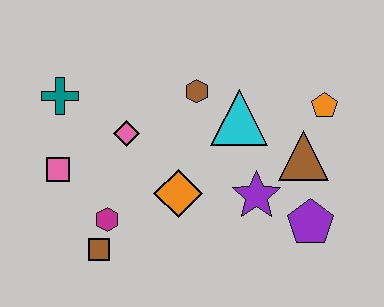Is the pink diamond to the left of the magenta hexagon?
No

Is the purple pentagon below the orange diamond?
Yes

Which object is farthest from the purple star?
The teal cross is farthest from the purple star.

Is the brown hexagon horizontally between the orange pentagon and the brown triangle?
No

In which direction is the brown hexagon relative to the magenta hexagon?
The brown hexagon is above the magenta hexagon.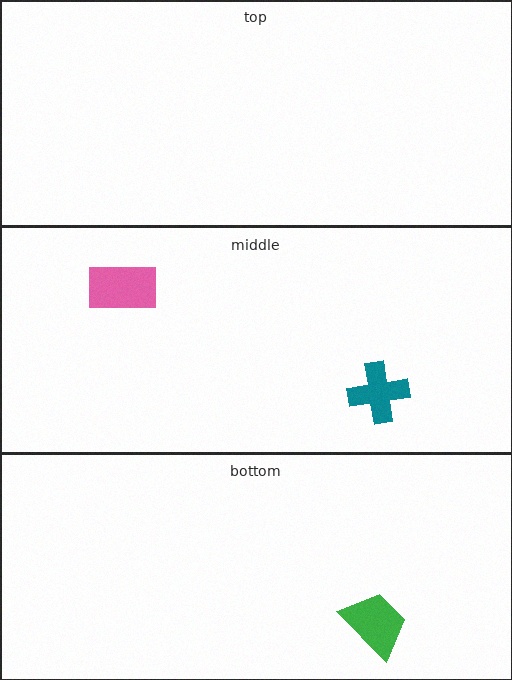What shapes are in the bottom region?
The green trapezoid.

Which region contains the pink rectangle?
The middle region.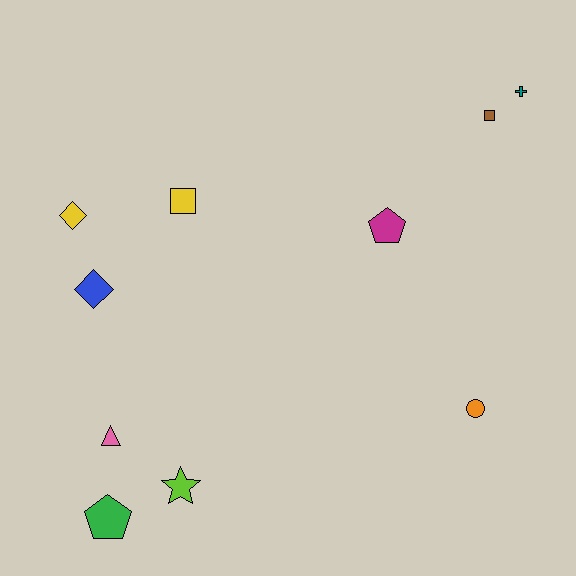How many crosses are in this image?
There is 1 cross.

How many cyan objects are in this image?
There are no cyan objects.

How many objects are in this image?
There are 10 objects.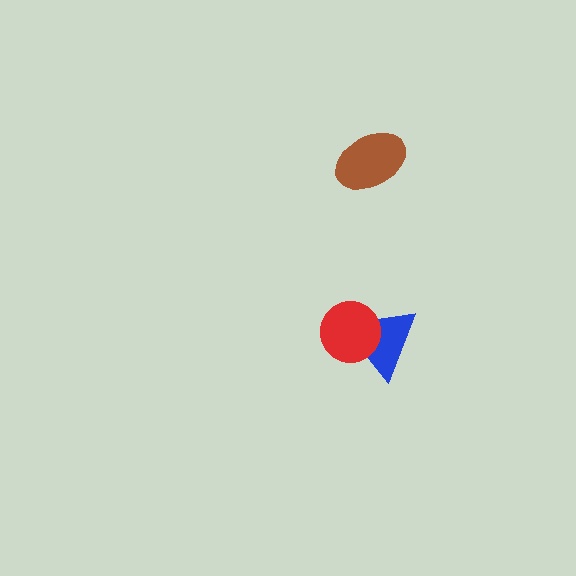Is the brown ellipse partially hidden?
No, no other shape covers it.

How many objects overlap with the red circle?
1 object overlaps with the red circle.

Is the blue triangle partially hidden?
Yes, it is partially covered by another shape.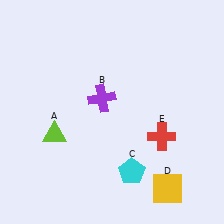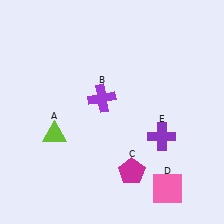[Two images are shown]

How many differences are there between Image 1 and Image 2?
There are 3 differences between the two images.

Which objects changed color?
C changed from cyan to magenta. D changed from yellow to pink. E changed from red to purple.